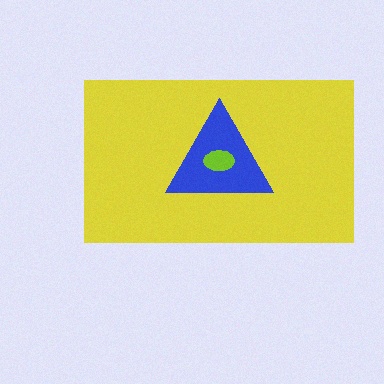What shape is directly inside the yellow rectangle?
The blue triangle.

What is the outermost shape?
The yellow rectangle.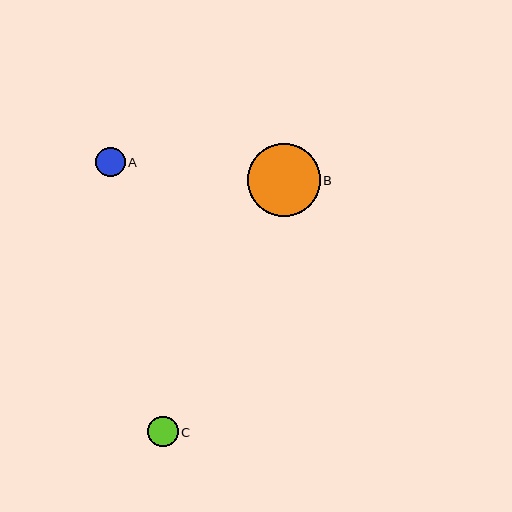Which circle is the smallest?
Circle A is the smallest with a size of approximately 29 pixels.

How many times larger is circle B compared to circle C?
Circle B is approximately 2.4 times the size of circle C.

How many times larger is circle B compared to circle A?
Circle B is approximately 2.5 times the size of circle A.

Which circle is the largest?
Circle B is the largest with a size of approximately 73 pixels.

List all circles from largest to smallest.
From largest to smallest: B, C, A.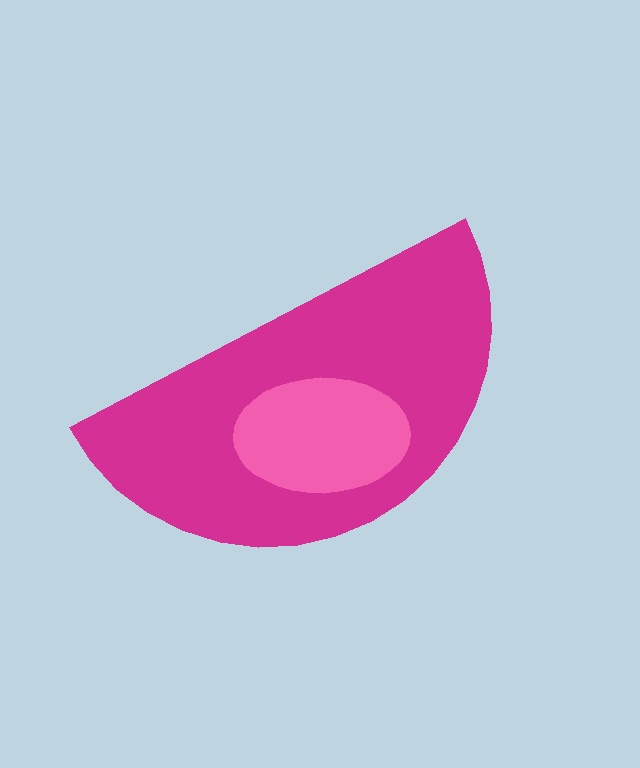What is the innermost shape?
The pink ellipse.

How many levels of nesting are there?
2.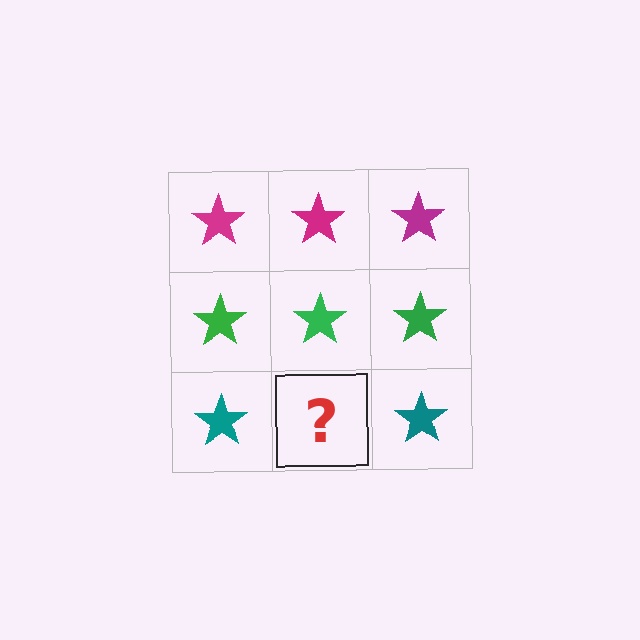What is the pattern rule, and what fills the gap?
The rule is that each row has a consistent color. The gap should be filled with a teal star.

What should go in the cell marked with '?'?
The missing cell should contain a teal star.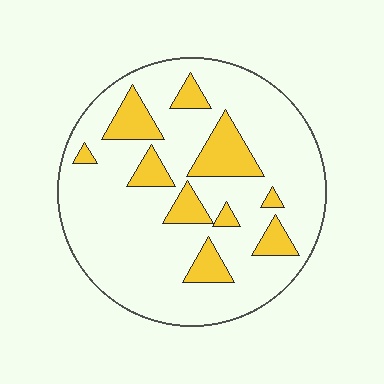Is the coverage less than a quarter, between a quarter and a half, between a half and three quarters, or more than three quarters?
Less than a quarter.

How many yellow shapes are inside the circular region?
10.